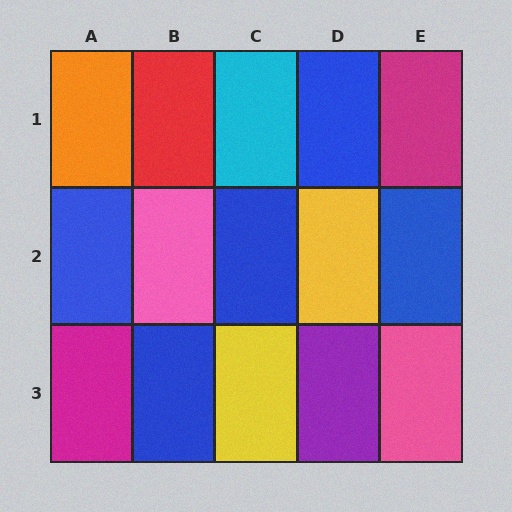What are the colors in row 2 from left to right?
Blue, pink, blue, yellow, blue.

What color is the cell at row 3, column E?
Pink.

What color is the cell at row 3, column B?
Blue.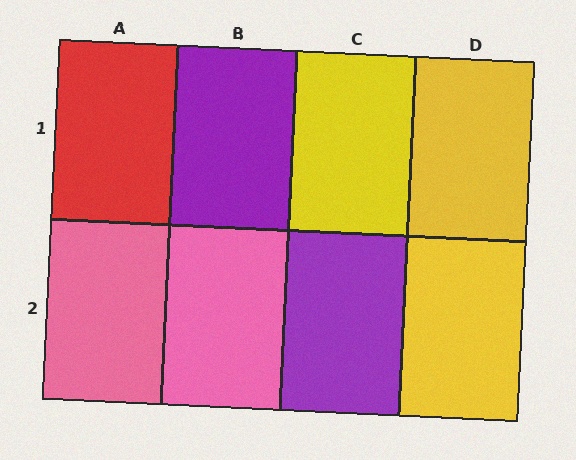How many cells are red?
1 cell is red.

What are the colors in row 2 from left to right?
Pink, pink, purple, yellow.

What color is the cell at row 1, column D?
Yellow.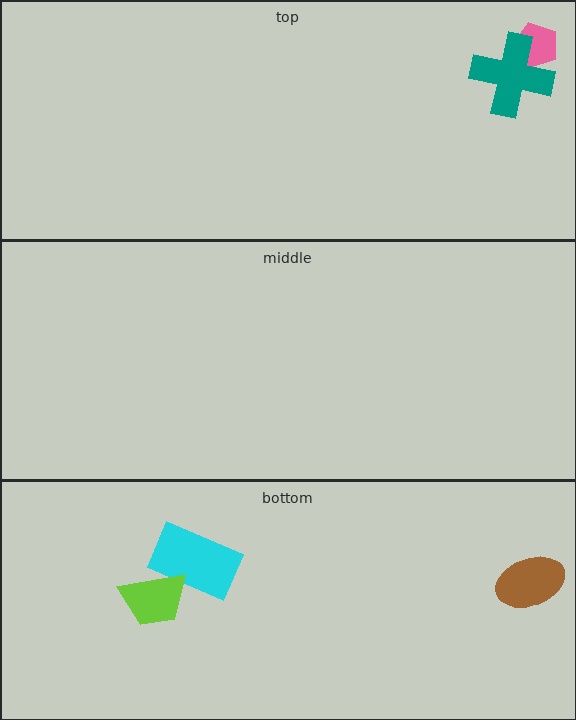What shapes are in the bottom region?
The cyan rectangle, the lime trapezoid, the brown ellipse.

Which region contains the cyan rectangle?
The bottom region.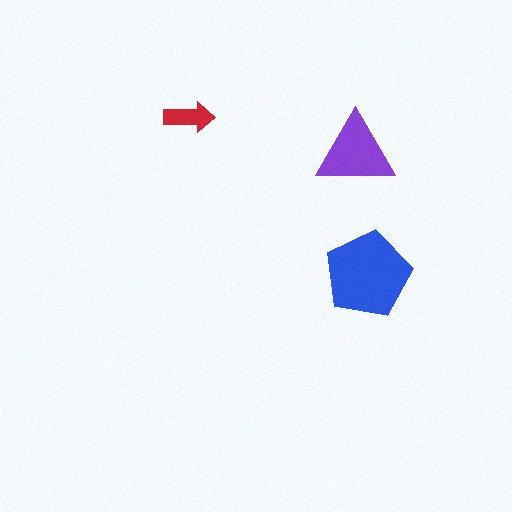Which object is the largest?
The blue pentagon.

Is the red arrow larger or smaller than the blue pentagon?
Smaller.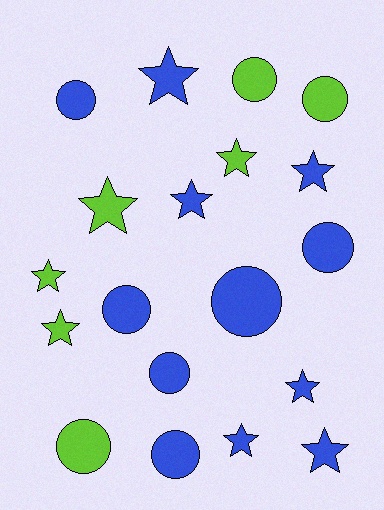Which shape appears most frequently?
Star, with 10 objects.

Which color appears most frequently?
Blue, with 12 objects.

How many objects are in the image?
There are 19 objects.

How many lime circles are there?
There are 3 lime circles.